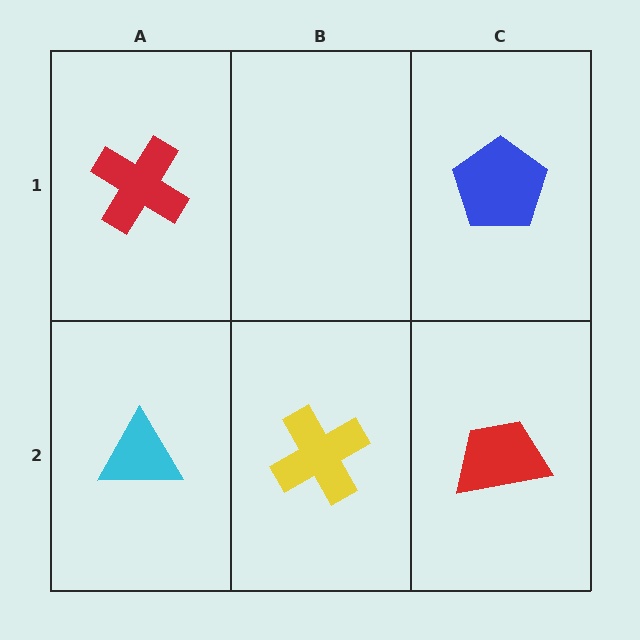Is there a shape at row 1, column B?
No, that cell is empty.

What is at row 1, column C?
A blue pentagon.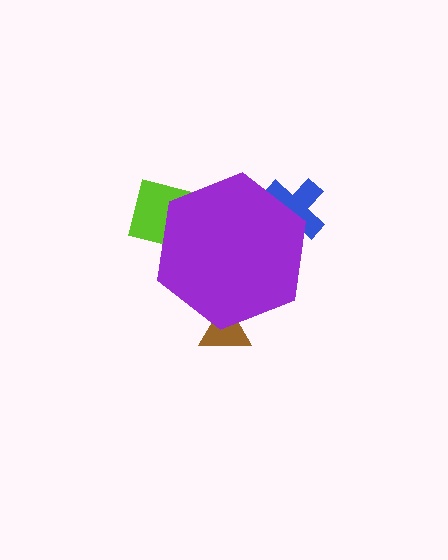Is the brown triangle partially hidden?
Yes, the brown triangle is partially hidden behind the purple hexagon.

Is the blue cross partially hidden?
Yes, the blue cross is partially hidden behind the purple hexagon.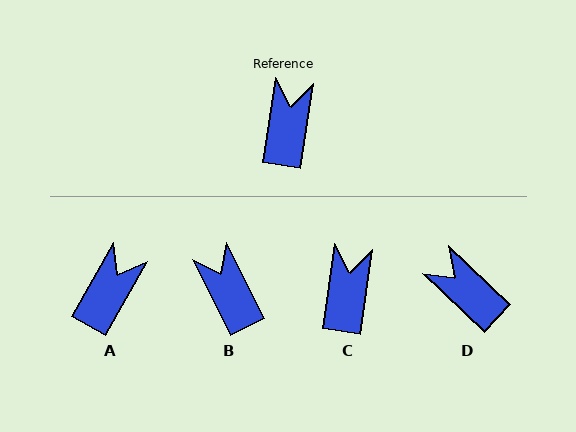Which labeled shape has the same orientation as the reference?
C.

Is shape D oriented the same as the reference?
No, it is off by about 55 degrees.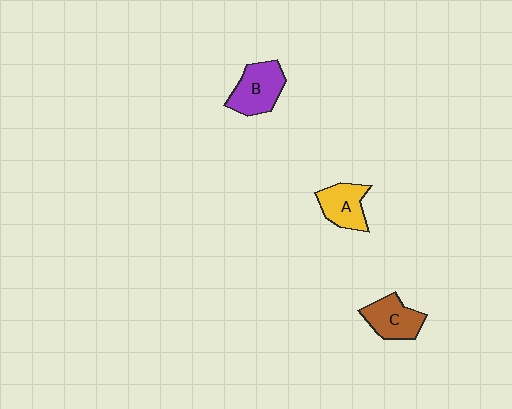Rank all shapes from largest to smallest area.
From largest to smallest: B (purple), C (brown), A (yellow).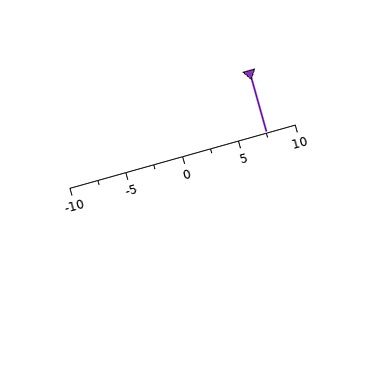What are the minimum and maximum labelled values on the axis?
The axis runs from -10 to 10.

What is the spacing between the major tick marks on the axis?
The major ticks are spaced 5 apart.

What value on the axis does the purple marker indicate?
The marker indicates approximately 7.5.